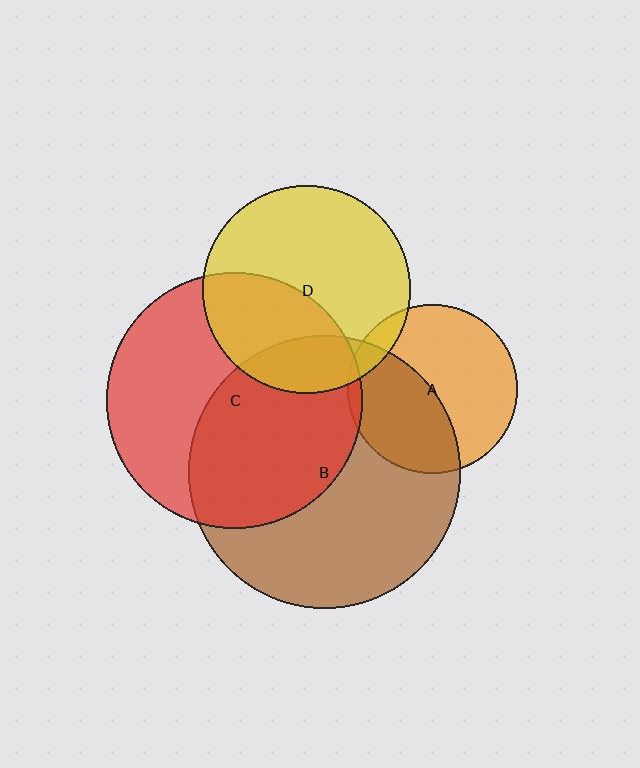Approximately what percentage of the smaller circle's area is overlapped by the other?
Approximately 40%.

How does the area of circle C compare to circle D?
Approximately 1.5 times.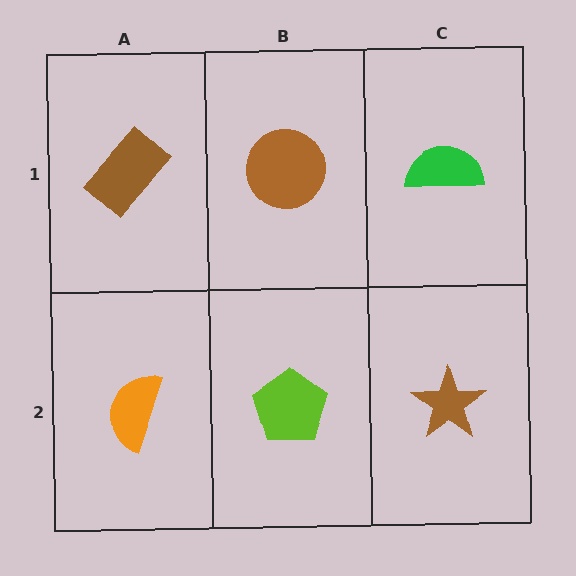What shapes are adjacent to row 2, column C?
A green semicircle (row 1, column C), a lime pentagon (row 2, column B).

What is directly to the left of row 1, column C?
A brown circle.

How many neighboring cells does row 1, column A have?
2.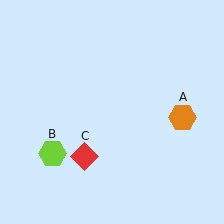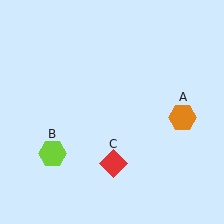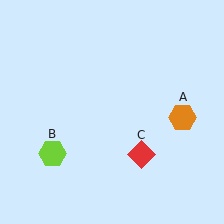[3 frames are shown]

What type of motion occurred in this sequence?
The red diamond (object C) rotated counterclockwise around the center of the scene.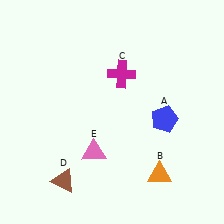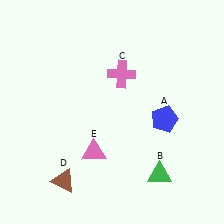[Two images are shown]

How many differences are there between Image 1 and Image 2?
There are 2 differences between the two images.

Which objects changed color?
B changed from orange to green. C changed from magenta to pink.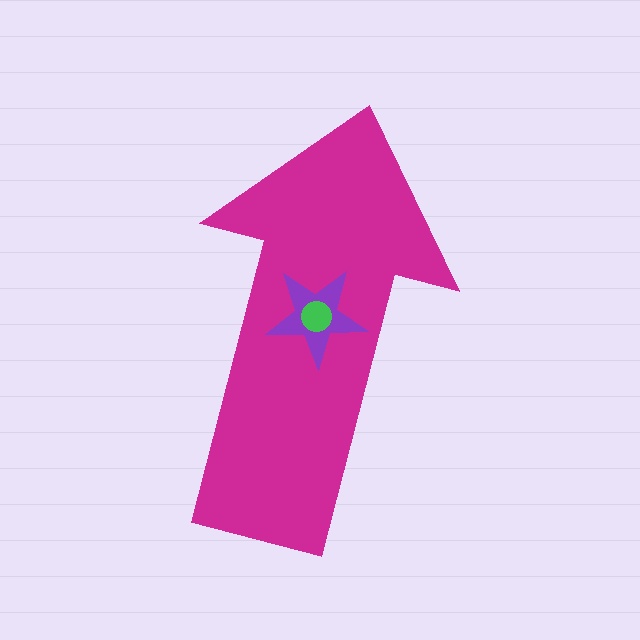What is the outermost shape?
The magenta arrow.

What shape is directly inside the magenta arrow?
The purple star.